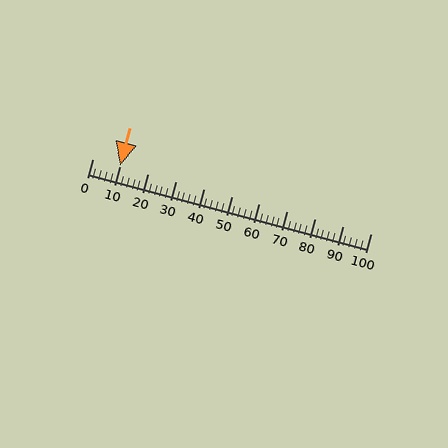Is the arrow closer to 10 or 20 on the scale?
The arrow is closer to 10.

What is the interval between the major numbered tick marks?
The major tick marks are spaced 10 units apart.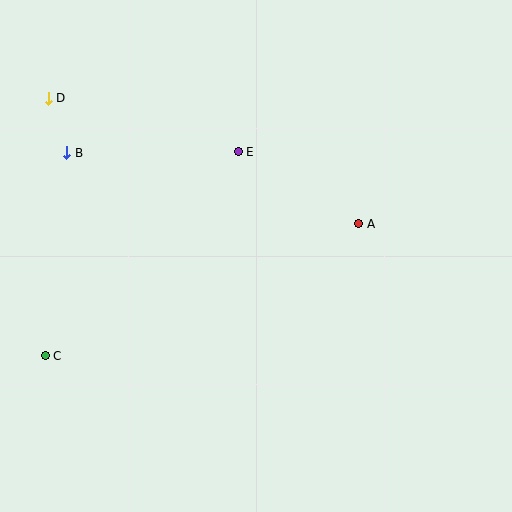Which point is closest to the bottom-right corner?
Point A is closest to the bottom-right corner.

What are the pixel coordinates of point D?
Point D is at (48, 99).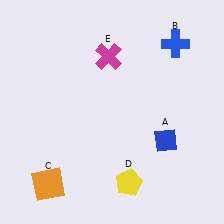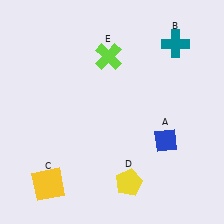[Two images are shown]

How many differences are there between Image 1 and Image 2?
There are 3 differences between the two images.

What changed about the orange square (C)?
In Image 1, C is orange. In Image 2, it changed to yellow.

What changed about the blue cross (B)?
In Image 1, B is blue. In Image 2, it changed to teal.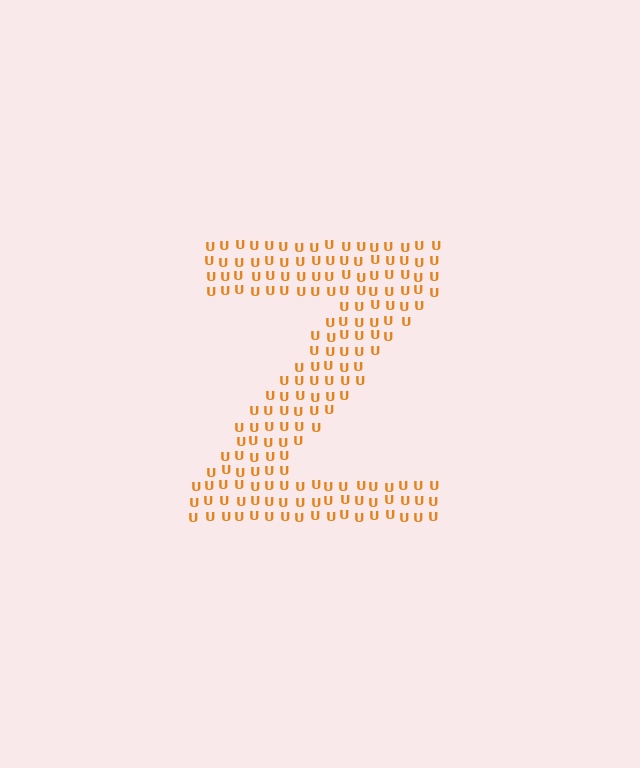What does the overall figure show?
The overall figure shows the letter Z.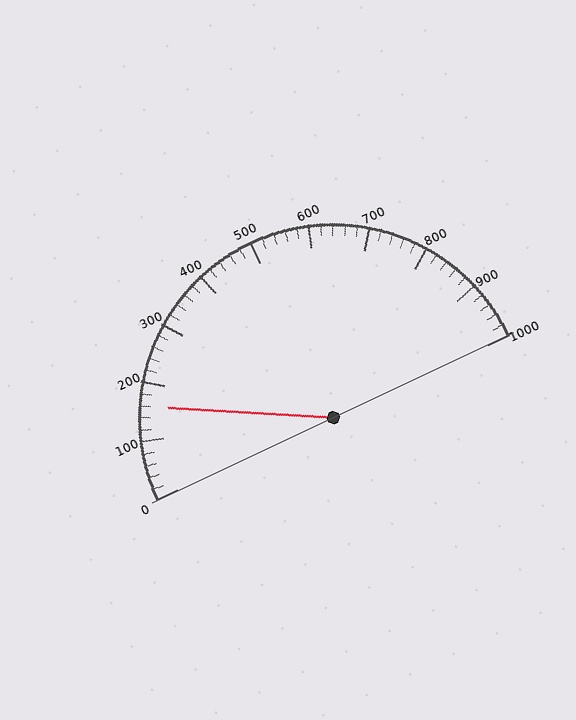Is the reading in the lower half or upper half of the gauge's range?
The reading is in the lower half of the range (0 to 1000).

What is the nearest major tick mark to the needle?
The nearest major tick mark is 200.